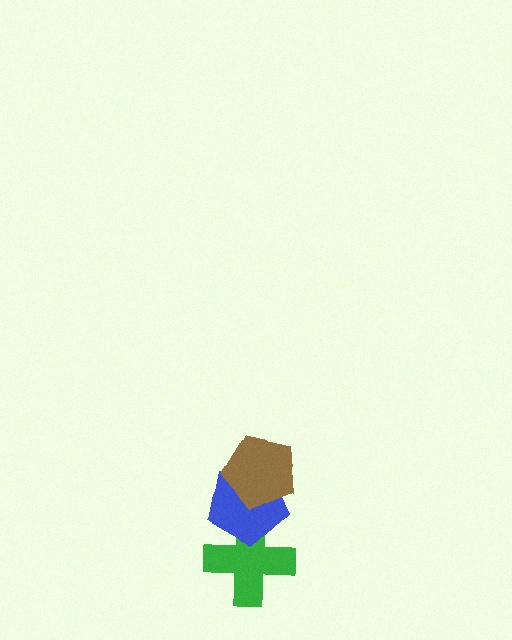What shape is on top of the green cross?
The blue pentagon is on top of the green cross.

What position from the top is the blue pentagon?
The blue pentagon is 2nd from the top.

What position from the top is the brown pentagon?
The brown pentagon is 1st from the top.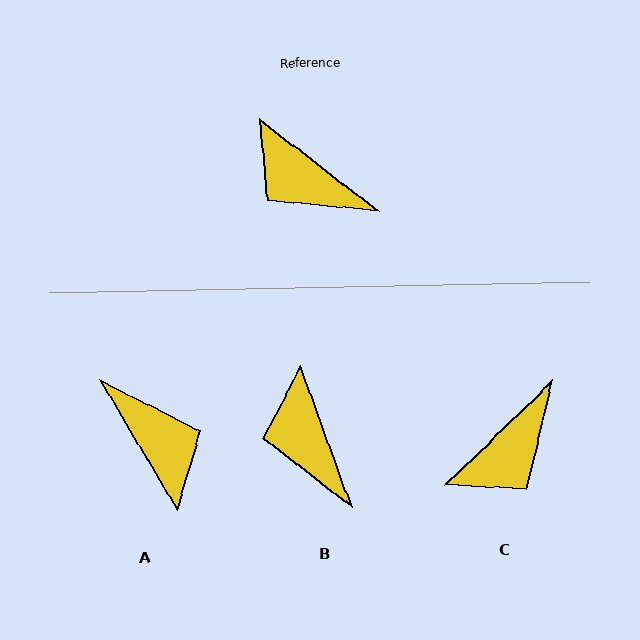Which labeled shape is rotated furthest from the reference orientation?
A, about 158 degrees away.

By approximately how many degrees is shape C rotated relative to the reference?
Approximately 82 degrees counter-clockwise.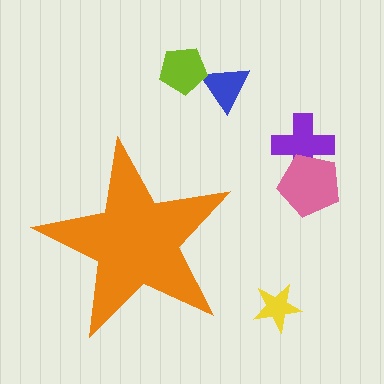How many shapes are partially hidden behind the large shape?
0 shapes are partially hidden.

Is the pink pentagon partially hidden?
No, the pink pentagon is fully visible.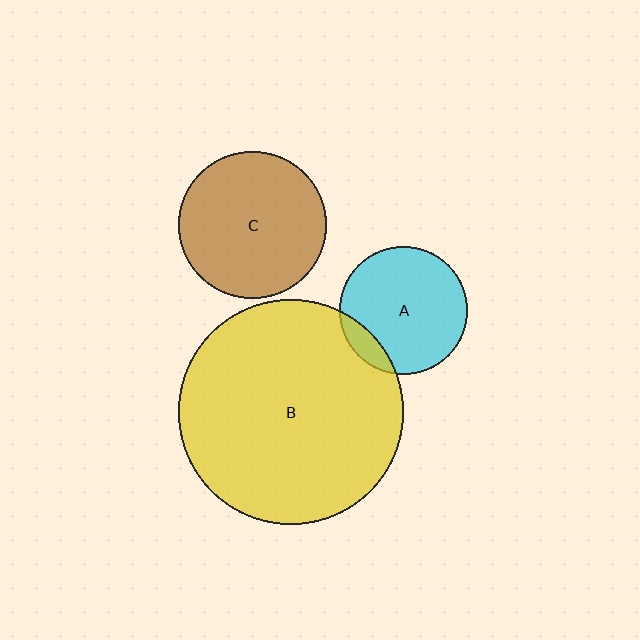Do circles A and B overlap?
Yes.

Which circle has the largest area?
Circle B (yellow).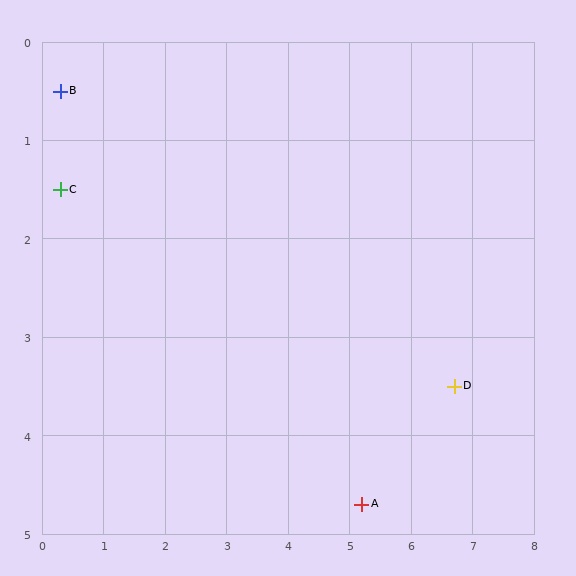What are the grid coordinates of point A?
Point A is at approximately (5.2, 4.7).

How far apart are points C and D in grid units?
Points C and D are about 6.7 grid units apart.